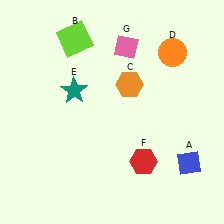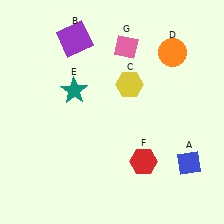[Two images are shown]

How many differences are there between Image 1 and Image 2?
There are 2 differences between the two images.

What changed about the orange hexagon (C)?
In Image 1, C is orange. In Image 2, it changed to yellow.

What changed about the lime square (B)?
In Image 1, B is lime. In Image 2, it changed to purple.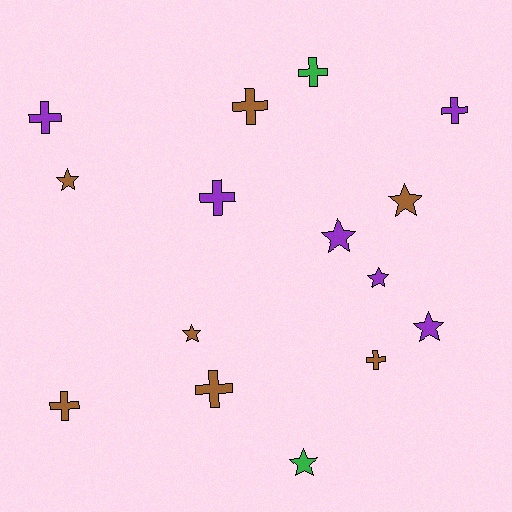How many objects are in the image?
There are 15 objects.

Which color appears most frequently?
Brown, with 7 objects.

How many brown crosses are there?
There are 4 brown crosses.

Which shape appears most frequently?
Cross, with 8 objects.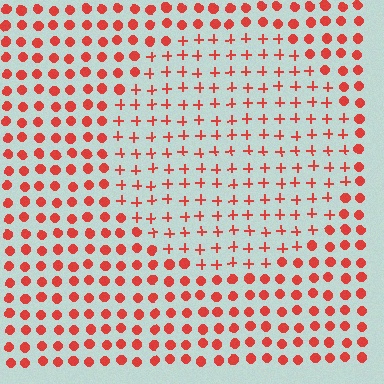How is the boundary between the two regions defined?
The boundary is defined by a change in element shape: plus signs inside vs. circles outside. All elements share the same color and spacing.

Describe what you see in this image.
The image is filled with small red elements arranged in a uniform grid. A circle-shaped region contains plus signs, while the surrounding area contains circles. The boundary is defined purely by the change in element shape.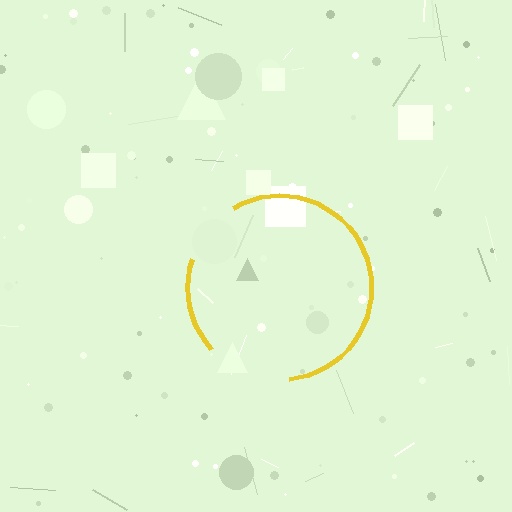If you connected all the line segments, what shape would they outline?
They would outline a circle.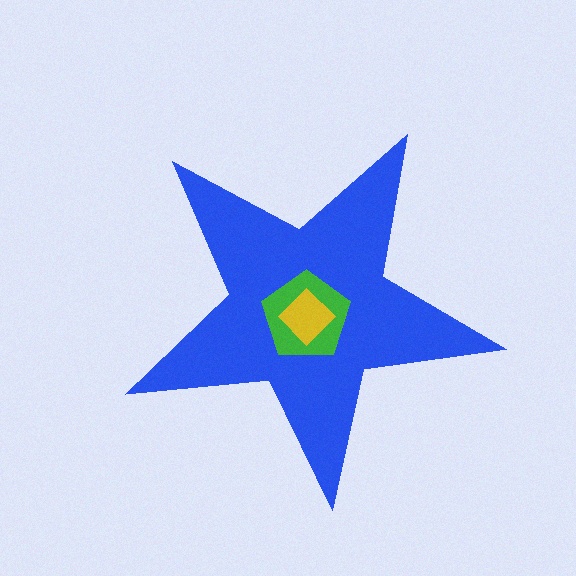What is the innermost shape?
The yellow diamond.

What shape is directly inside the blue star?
The green pentagon.